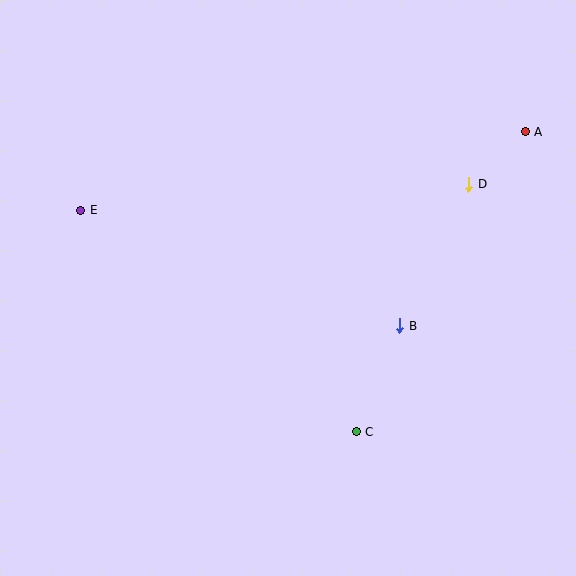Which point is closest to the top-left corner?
Point E is closest to the top-left corner.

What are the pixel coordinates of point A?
Point A is at (525, 132).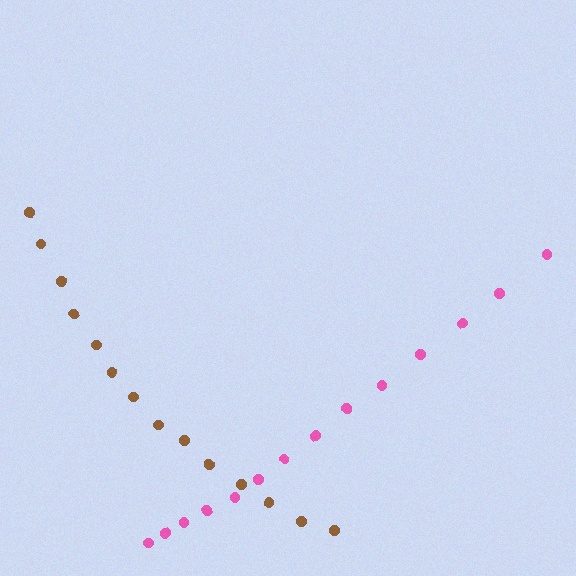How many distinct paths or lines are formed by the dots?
There are 2 distinct paths.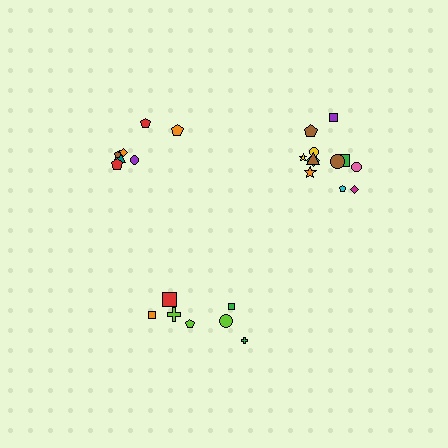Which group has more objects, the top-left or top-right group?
The top-right group.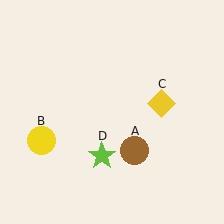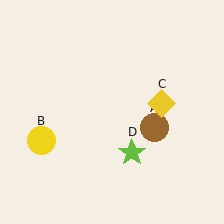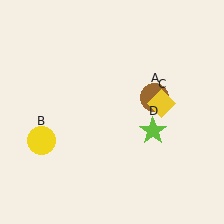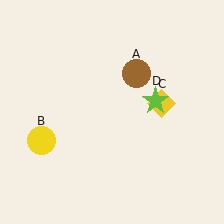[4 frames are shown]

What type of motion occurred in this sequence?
The brown circle (object A), lime star (object D) rotated counterclockwise around the center of the scene.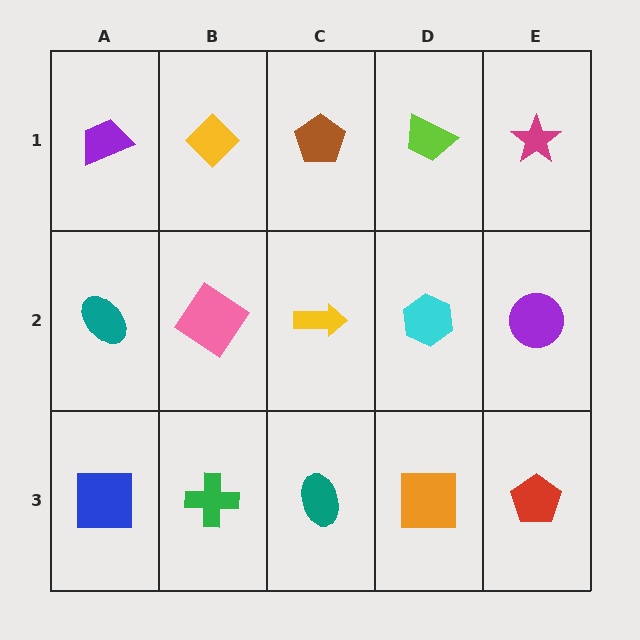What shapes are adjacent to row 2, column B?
A yellow diamond (row 1, column B), a green cross (row 3, column B), a teal ellipse (row 2, column A), a yellow arrow (row 2, column C).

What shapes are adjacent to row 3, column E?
A purple circle (row 2, column E), an orange square (row 3, column D).